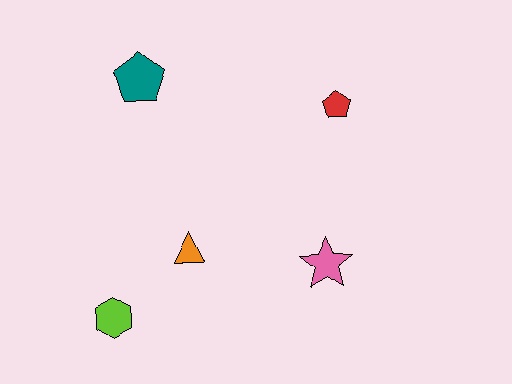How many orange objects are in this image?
There is 1 orange object.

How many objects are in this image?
There are 5 objects.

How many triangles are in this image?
There is 1 triangle.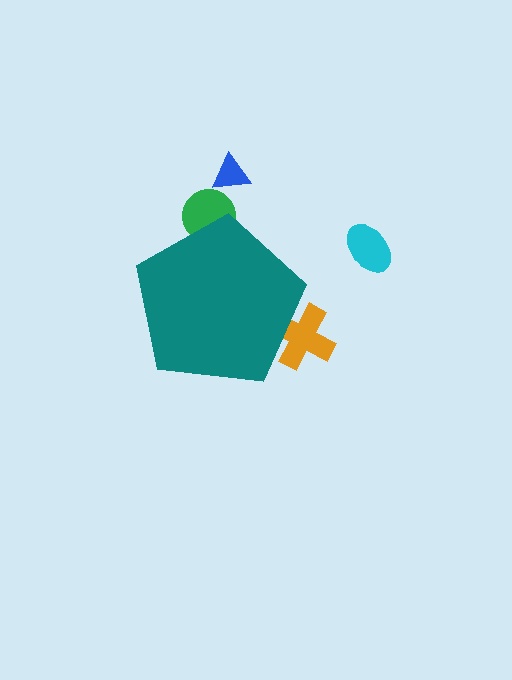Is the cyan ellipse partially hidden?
No, the cyan ellipse is fully visible.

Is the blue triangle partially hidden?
No, the blue triangle is fully visible.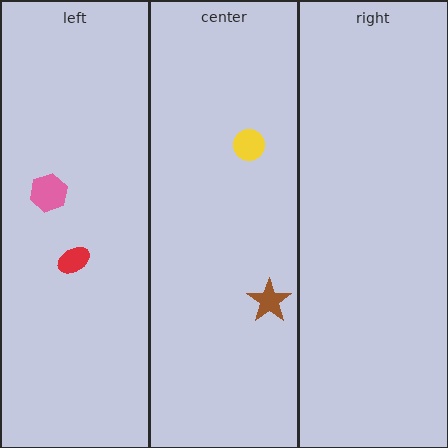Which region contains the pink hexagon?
The left region.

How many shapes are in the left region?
2.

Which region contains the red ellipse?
The left region.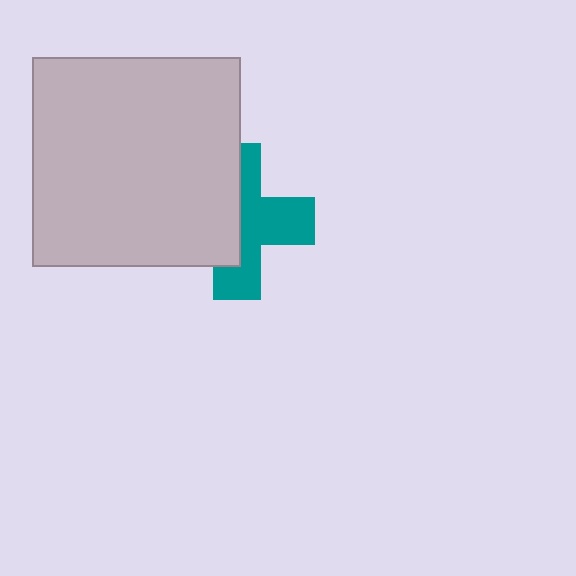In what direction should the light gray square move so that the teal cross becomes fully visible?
The light gray square should move left. That is the shortest direction to clear the overlap and leave the teal cross fully visible.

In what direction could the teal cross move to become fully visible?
The teal cross could move right. That would shift it out from behind the light gray square entirely.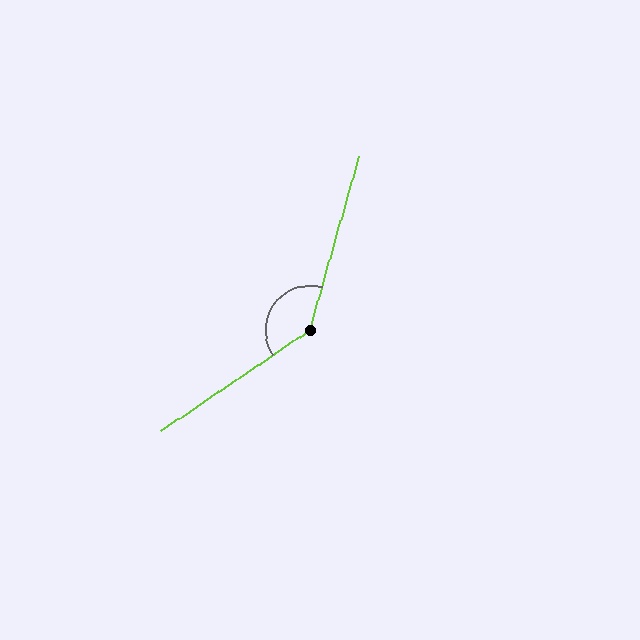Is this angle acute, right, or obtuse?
It is obtuse.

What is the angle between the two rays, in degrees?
Approximately 140 degrees.